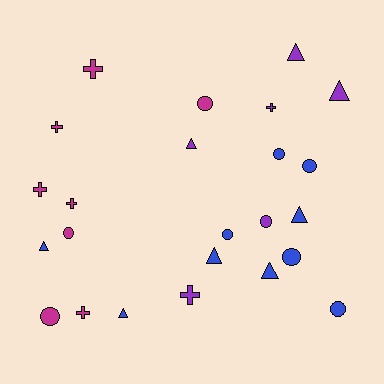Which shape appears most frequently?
Circle, with 9 objects.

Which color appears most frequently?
Blue, with 10 objects.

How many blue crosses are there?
There are no blue crosses.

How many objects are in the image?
There are 24 objects.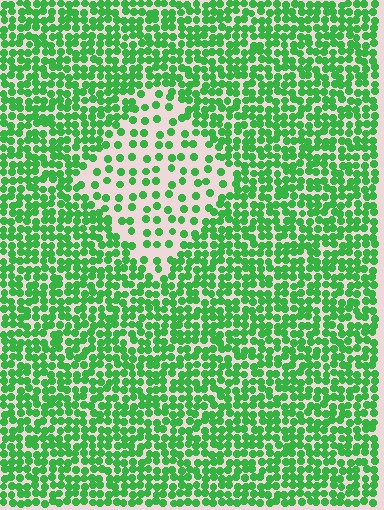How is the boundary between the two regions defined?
The boundary is defined by a change in element density (approximately 2.5x ratio). All elements are the same color, size, and shape.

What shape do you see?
I see a diamond.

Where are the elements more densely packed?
The elements are more densely packed outside the diamond boundary.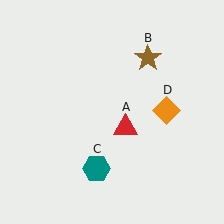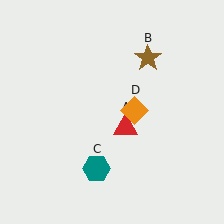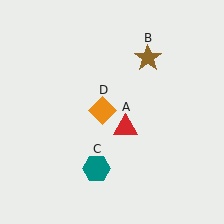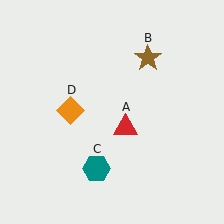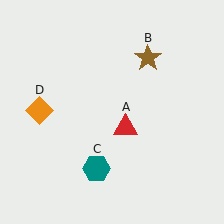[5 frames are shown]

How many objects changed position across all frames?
1 object changed position: orange diamond (object D).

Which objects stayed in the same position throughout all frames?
Red triangle (object A) and brown star (object B) and teal hexagon (object C) remained stationary.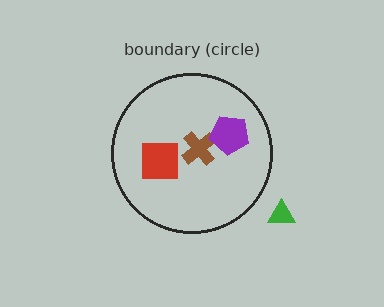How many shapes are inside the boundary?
3 inside, 1 outside.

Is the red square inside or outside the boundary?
Inside.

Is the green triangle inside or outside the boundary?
Outside.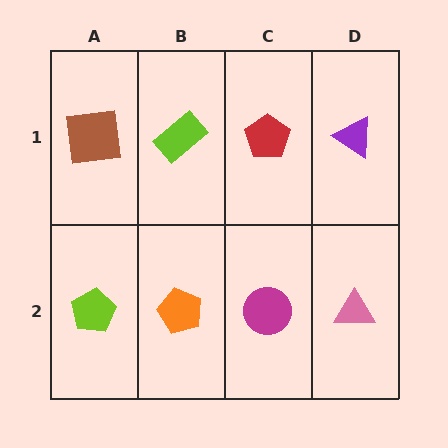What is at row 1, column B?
A lime rectangle.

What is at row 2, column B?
An orange pentagon.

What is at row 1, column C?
A red pentagon.